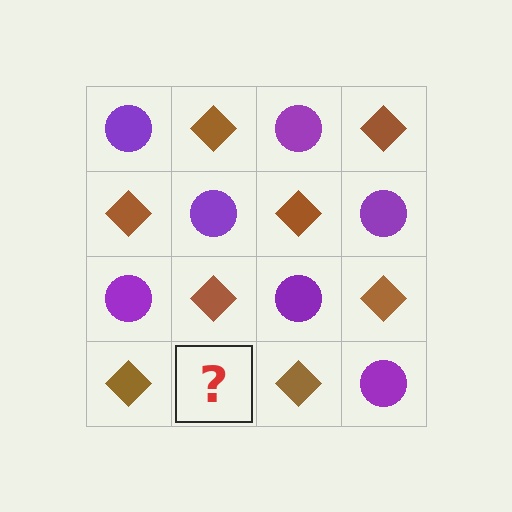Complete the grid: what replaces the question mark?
The question mark should be replaced with a purple circle.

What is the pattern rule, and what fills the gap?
The rule is that it alternates purple circle and brown diamond in a checkerboard pattern. The gap should be filled with a purple circle.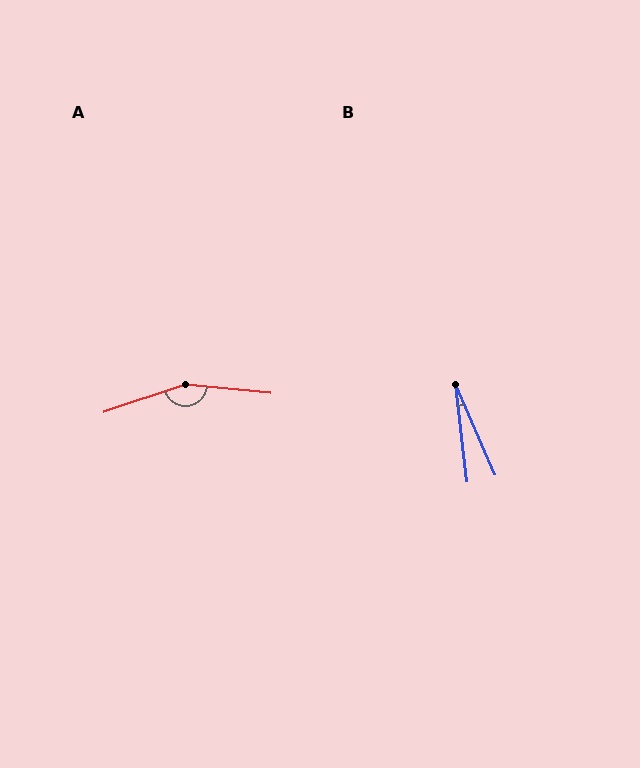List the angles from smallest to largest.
B (17°), A (155°).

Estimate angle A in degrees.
Approximately 155 degrees.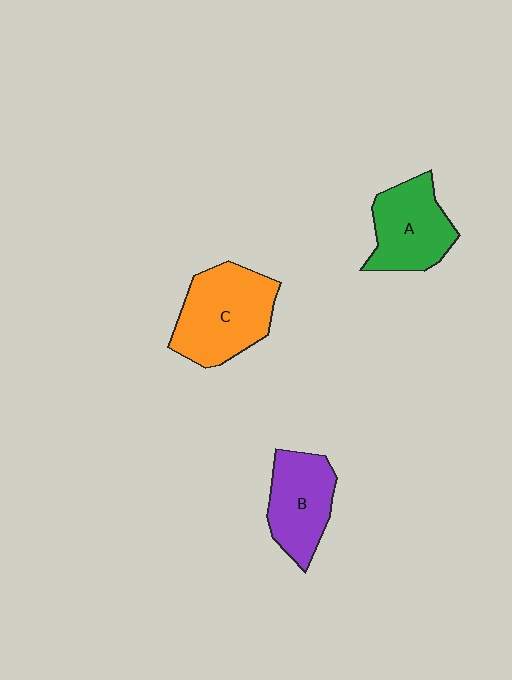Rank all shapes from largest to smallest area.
From largest to smallest: C (orange), A (green), B (purple).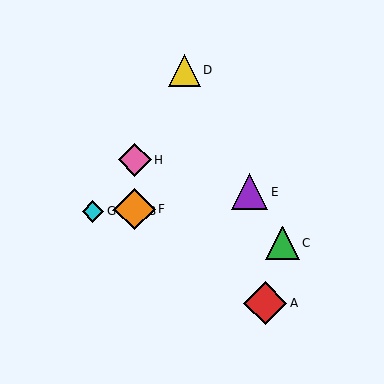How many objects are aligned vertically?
3 objects (B, F, H) are aligned vertically.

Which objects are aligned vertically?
Objects B, F, H are aligned vertically.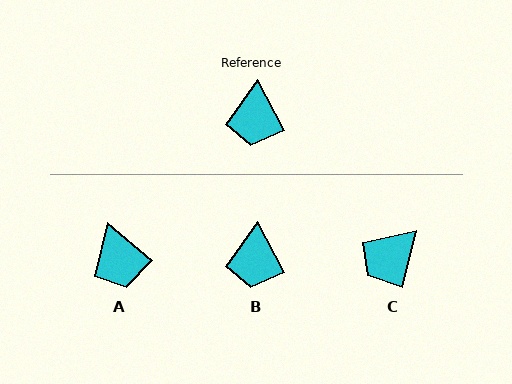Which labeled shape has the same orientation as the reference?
B.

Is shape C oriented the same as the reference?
No, it is off by about 42 degrees.